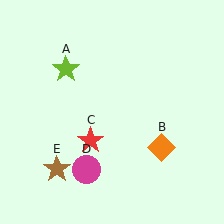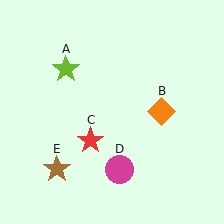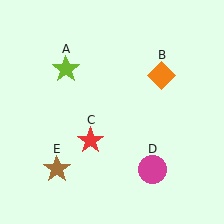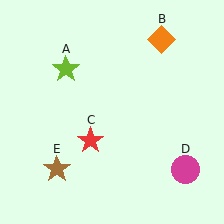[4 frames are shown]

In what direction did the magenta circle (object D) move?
The magenta circle (object D) moved right.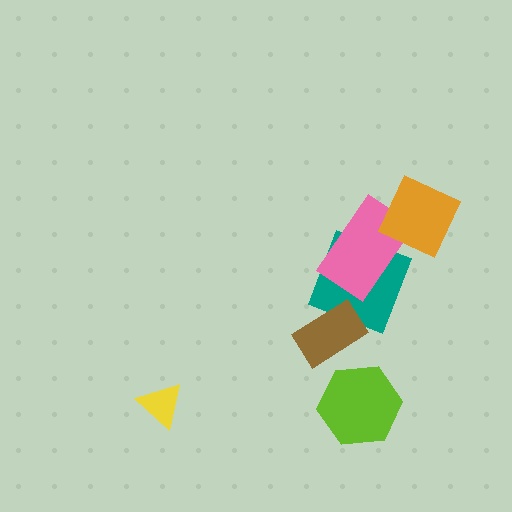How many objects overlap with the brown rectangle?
1 object overlaps with the brown rectangle.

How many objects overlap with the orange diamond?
1 object overlaps with the orange diamond.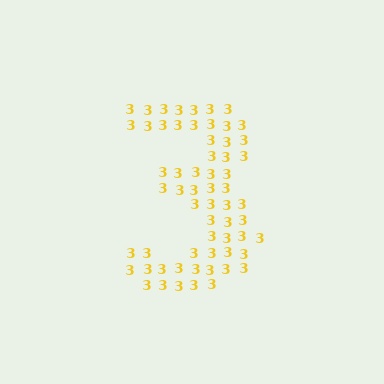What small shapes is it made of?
It is made of small digit 3's.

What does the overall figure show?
The overall figure shows the digit 3.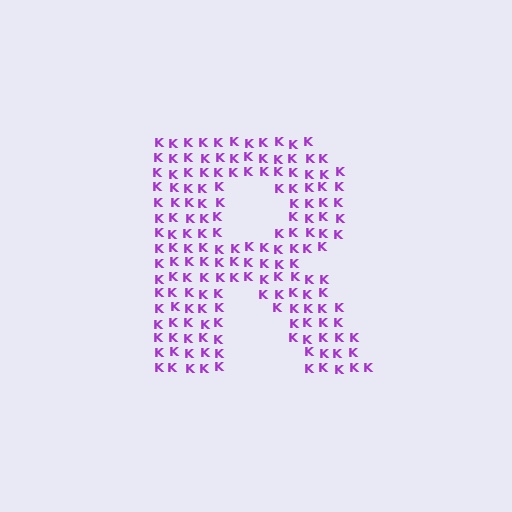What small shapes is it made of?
It is made of small letter K's.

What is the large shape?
The large shape is the letter R.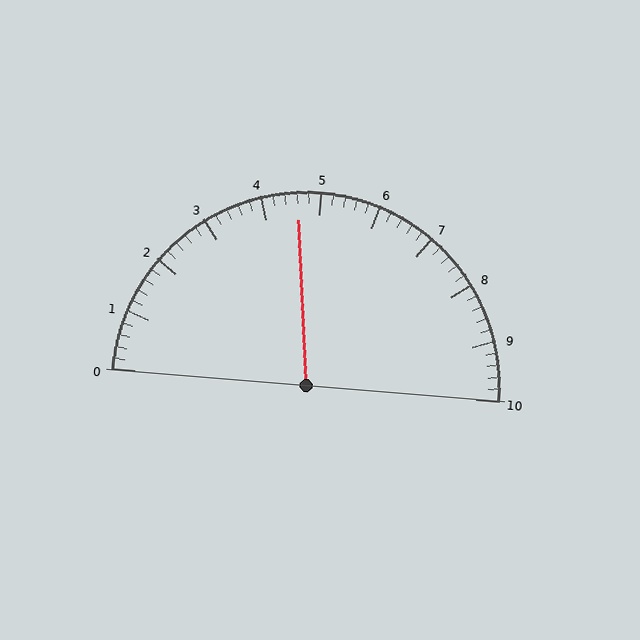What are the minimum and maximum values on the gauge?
The gauge ranges from 0 to 10.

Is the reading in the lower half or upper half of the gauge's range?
The reading is in the lower half of the range (0 to 10).